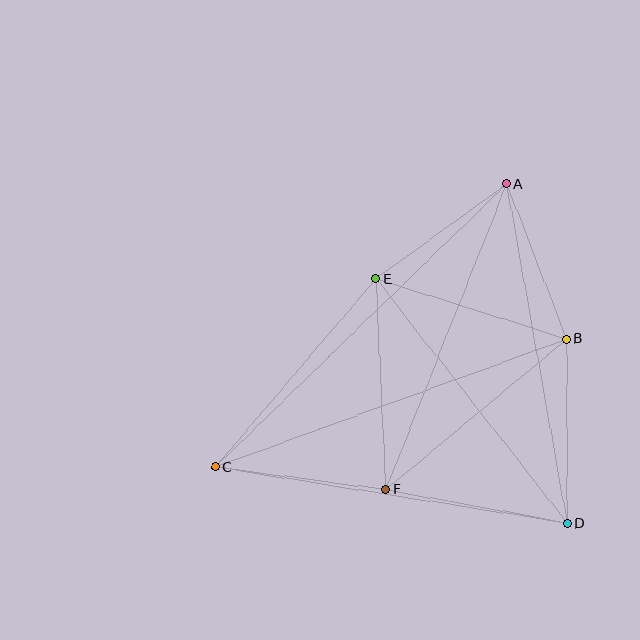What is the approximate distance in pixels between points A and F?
The distance between A and F is approximately 328 pixels.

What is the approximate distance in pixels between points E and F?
The distance between E and F is approximately 211 pixels.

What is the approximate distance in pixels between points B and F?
The distance between B and F is approximately 235 pixels.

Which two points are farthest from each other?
Points A and C are farthest from each other.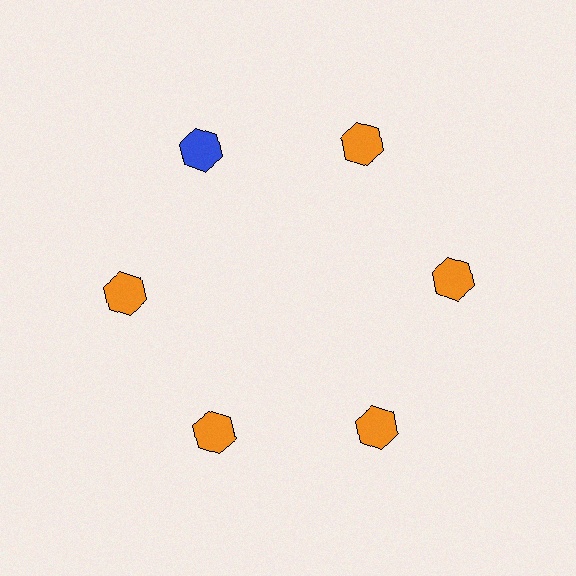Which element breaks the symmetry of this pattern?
The blue hexagon at roughly the 11 o'clock position breaks the symmetry. All other shapes are orange hexagons.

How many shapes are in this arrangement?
There are 6 shapes arranged in a ring pattern.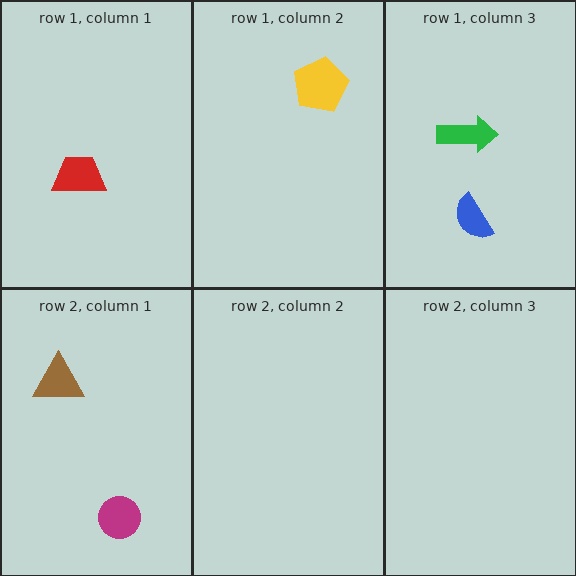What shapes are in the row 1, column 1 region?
The red trapezoid.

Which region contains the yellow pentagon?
The row 1, column 2 region.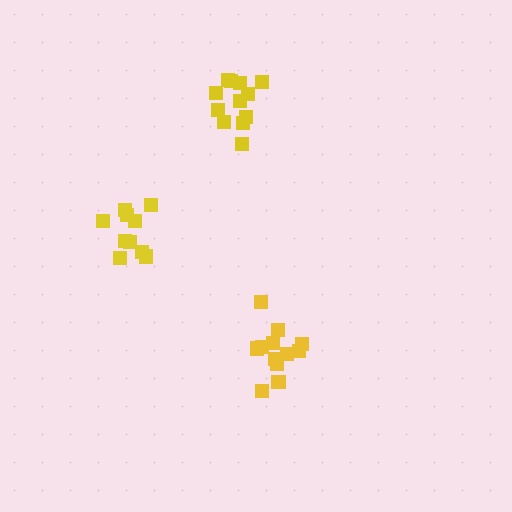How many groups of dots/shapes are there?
There are 3 groups.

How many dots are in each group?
Group 1: 10 dots, Group 2: 12 dots, Group 3: 12 dots (34 total).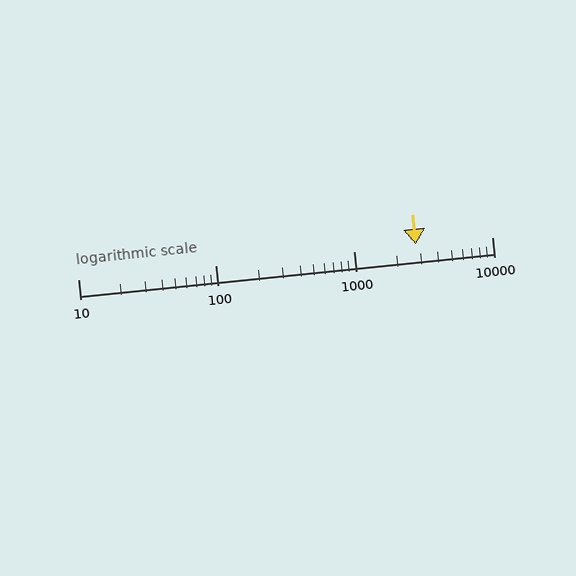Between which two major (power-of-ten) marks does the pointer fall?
The pointer is between 1000 and 10000.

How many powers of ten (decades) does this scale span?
The scale spans 3 decades, from 10 to 10000.